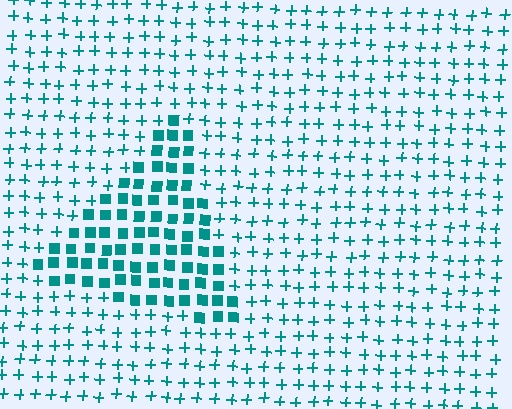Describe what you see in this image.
The image is filled with small teal elements arranged in a uniform grid. A triangle-shaped region contains squares, while the surrounding area contains plus signs. The boundary is defined purely by the change in element shape.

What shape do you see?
I see a triangle.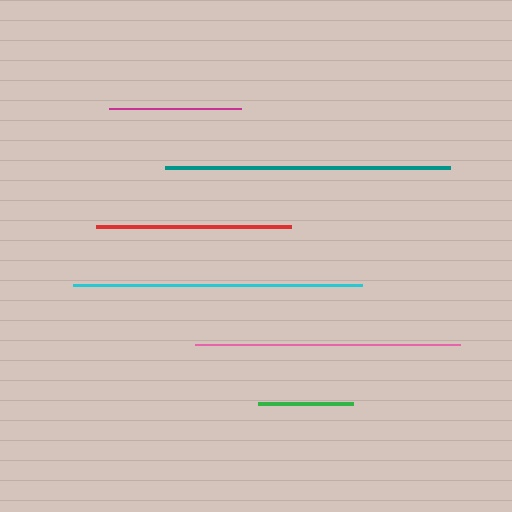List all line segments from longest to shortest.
From longest to shortest: cyan, teal, pink, red, magenta, green.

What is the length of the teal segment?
The teal segment is approximately 284 pixels long.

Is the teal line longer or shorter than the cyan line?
The cyan line is longer than the teal line.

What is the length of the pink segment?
The pink segment is approximately 265 pixels long.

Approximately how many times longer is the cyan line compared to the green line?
The cyan line is approximately 3.0 times the length of the green line.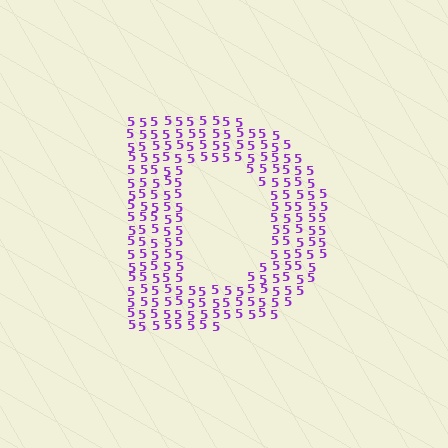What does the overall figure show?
The overall figure shows the letter D.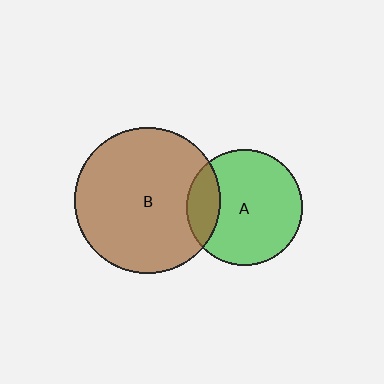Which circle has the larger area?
Circle B (brown).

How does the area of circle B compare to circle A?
Approximately 1.6 times.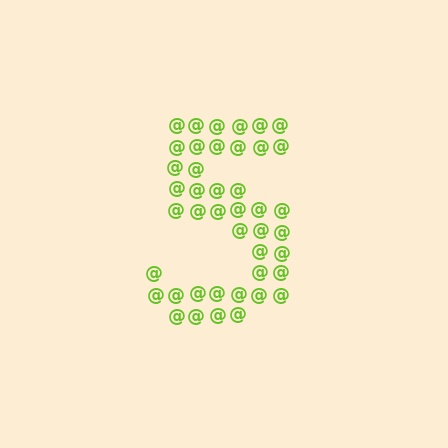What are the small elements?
The small elements are at signs.